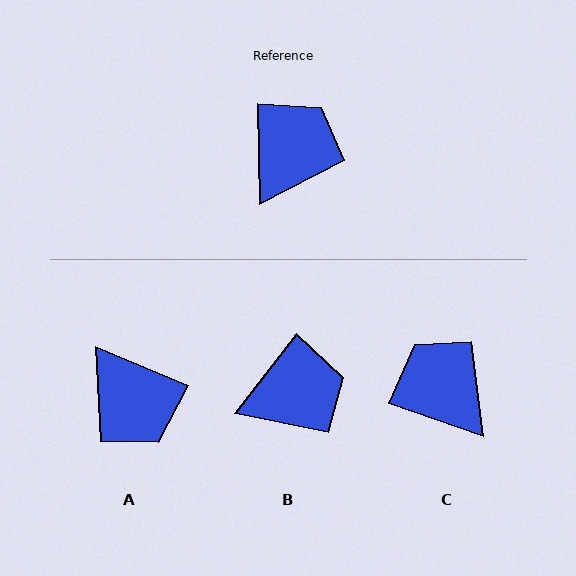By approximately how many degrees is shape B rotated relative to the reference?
Approximately 39 degrees clockwise.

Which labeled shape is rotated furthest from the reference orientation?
A, about 114 degrees away.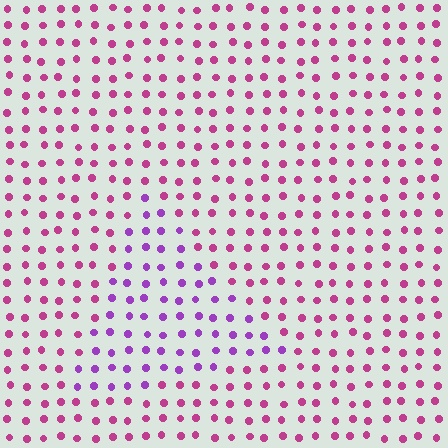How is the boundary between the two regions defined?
The boundary is defined purely by a slight shift in hue (about 38 degrees). Spacing, size, and orientation are identical on both sides.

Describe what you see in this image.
The image is filled with small magenta elements in a uniform arrangement. A triangle-shaped region is visible where the elements are tinted to a slightly different hue, forming a subtle color boundary.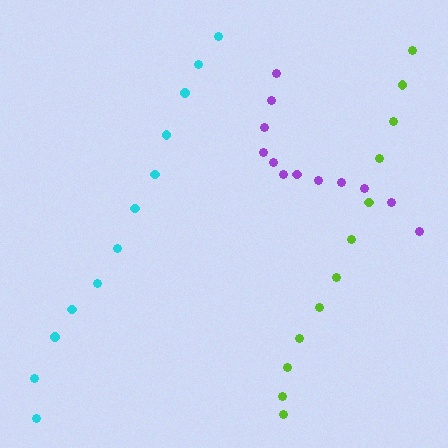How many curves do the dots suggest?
There are 3 distinct paths.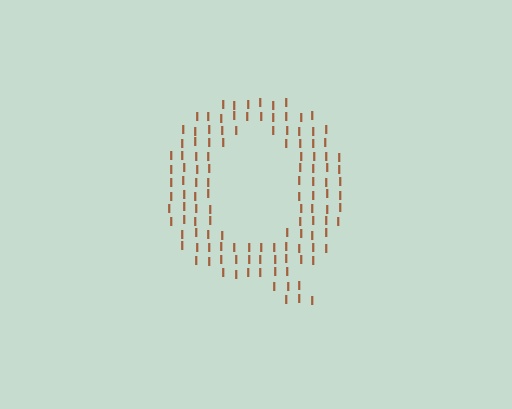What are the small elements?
The small elements are letter I's.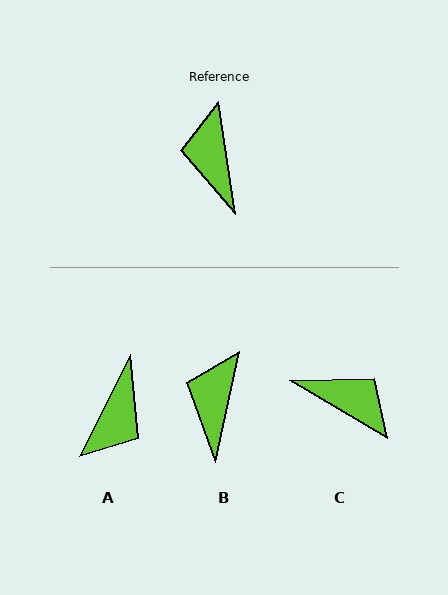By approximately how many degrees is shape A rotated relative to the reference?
Approximately 145 degrees counter-clockwise.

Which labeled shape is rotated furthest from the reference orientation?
A, about 145 degrees away.